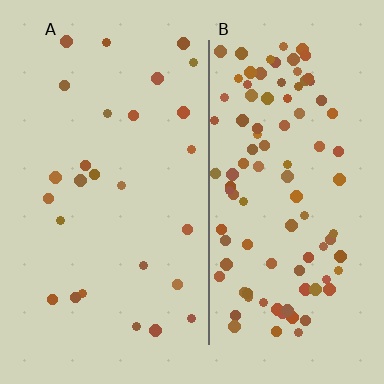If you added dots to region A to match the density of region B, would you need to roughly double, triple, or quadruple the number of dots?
Approximately quadruple.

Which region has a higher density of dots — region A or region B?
B (the right).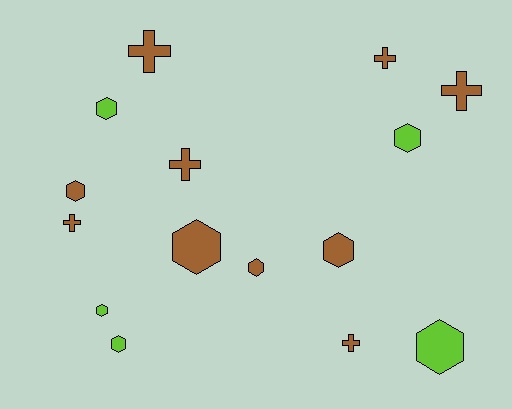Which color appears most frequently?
Brown, with 10 objects.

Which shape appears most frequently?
Hexagon, with 9 objects.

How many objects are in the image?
There are 15 objects.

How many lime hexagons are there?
There are 5 lime hexagons.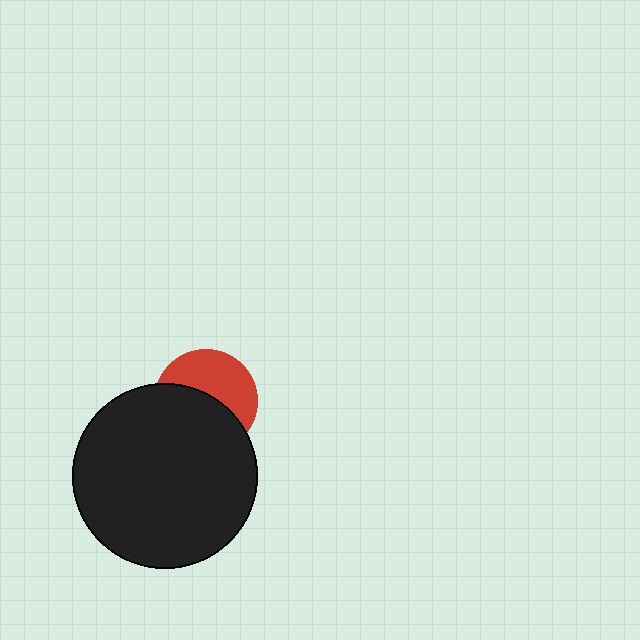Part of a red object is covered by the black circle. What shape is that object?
It is a circle.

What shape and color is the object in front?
The object in front is a black circle.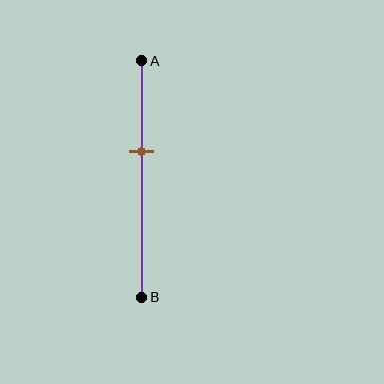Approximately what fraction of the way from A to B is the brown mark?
The brown mark is approximately 40% of the way from A to B.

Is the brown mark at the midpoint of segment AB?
No, the mark is at about 40% from A, not at the 50% midpoint.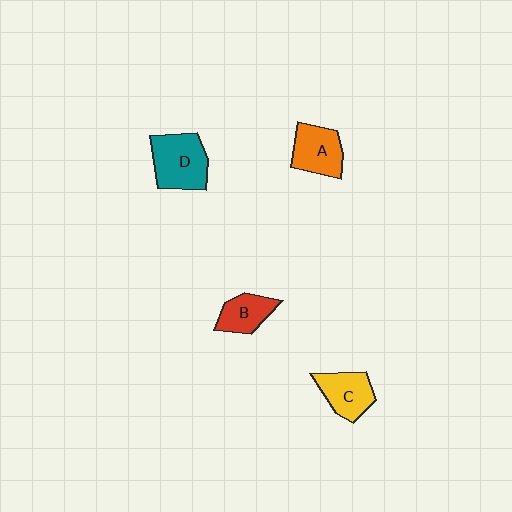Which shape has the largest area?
Shape D (teal).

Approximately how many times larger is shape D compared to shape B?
Approximately 1.6 times.